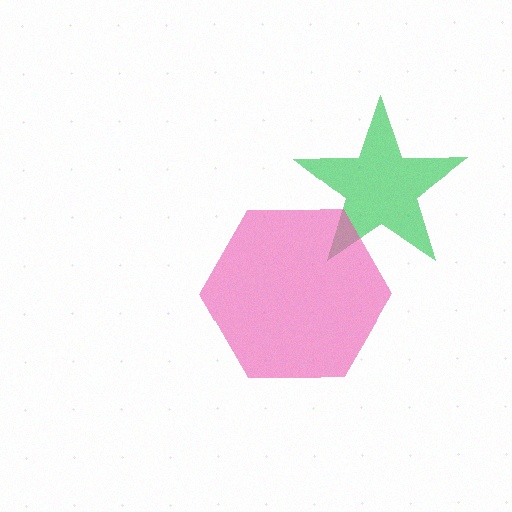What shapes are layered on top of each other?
The layered shapes are: a green star, a pink hexagon.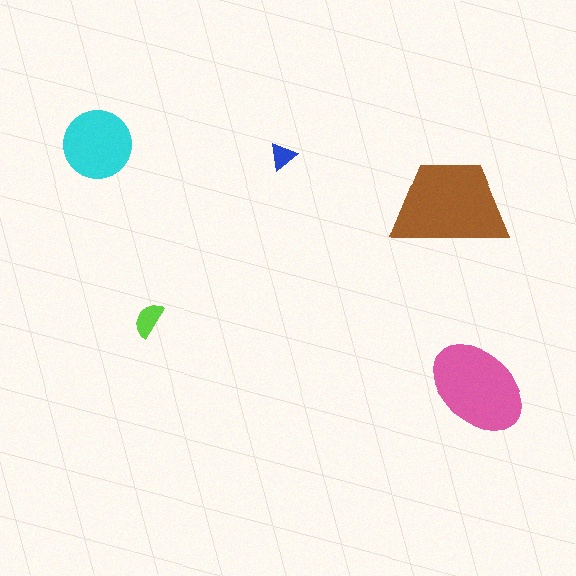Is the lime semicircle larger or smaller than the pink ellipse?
Smaller.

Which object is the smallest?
The blue triangle.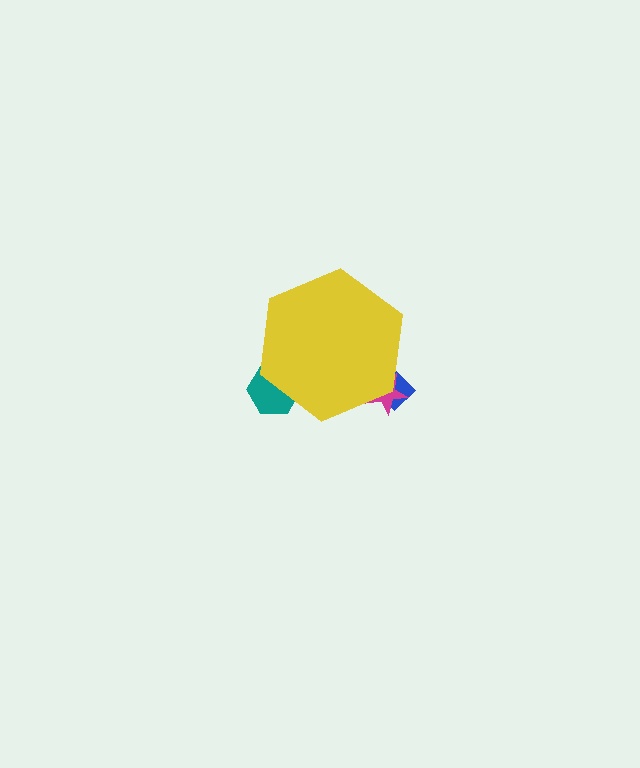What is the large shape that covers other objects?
A yellow hexagon.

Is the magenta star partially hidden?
Yes, the magenta star is partially hidden behind the yellow hexagon.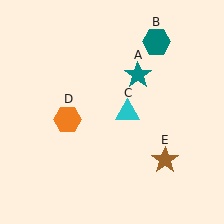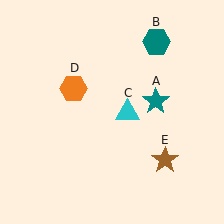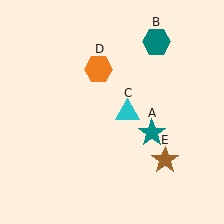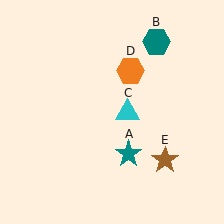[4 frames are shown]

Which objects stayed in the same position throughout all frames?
Teal hexagon (object B) and cyan triangle (object C) and brown star (object E) remained stationary.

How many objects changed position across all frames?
2 objects changed position: teal star (object A), orange hexagon (object D).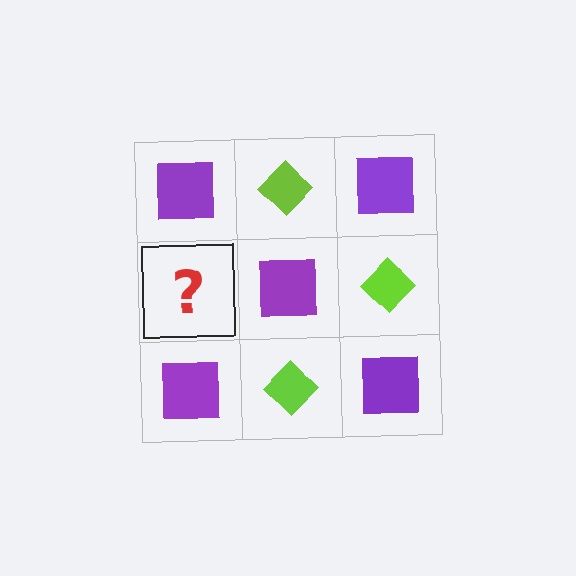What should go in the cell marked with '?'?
The missing cell should contain a lime diamond.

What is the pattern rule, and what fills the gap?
The rule is that it alternates purple square and lime diamond in a checkerboard pattern. The gap should be filled with a lime diamond.